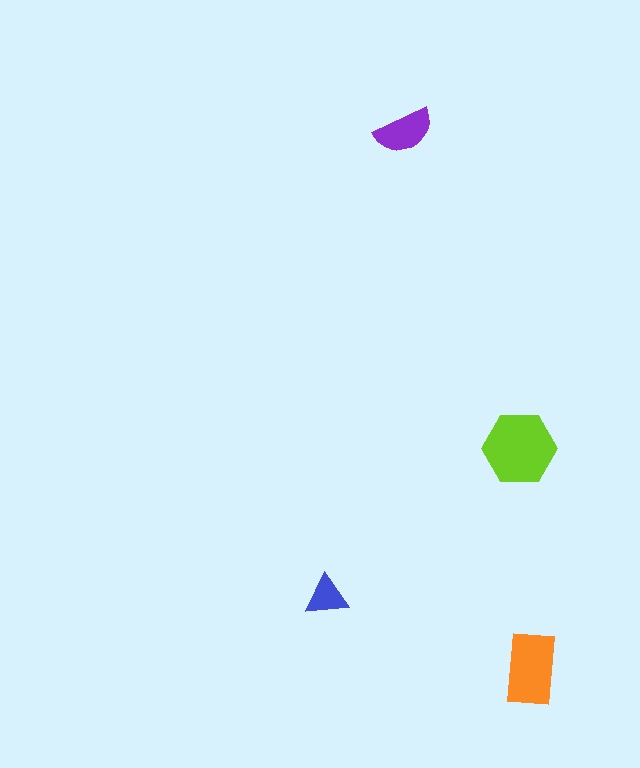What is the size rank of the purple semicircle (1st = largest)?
3rd.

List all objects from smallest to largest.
The blue triangle, the purple semicircle, the orange rectangle, the lime hexagon.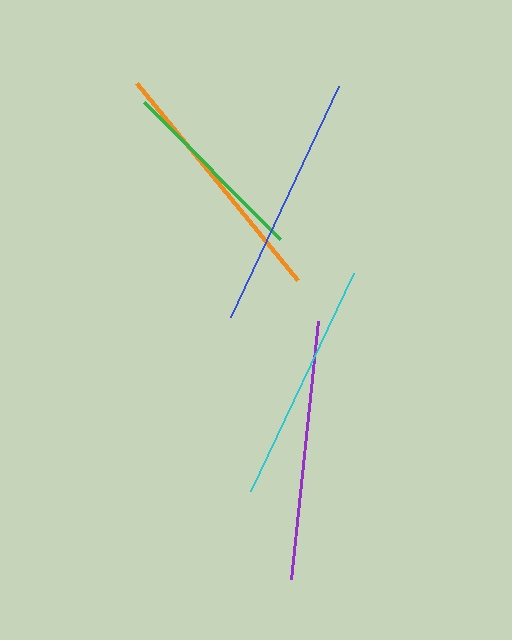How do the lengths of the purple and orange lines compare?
The purple and orange lines are approximately the same length.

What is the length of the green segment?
The green segment is approximately 193 pixels long.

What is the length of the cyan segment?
The cyan segment is approximately 241 pixels long.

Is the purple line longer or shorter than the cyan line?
The purple line is longer than the cyan line.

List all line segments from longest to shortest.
From longest to shortest: purple, blue, orange, cyan, green.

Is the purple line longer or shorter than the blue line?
The purple line is longer than the blue line.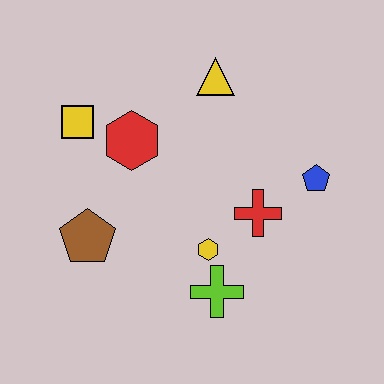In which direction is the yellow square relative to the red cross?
The yellow square is to the left of the red cross.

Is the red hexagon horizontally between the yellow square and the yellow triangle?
Yes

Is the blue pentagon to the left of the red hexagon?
No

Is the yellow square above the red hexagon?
Yes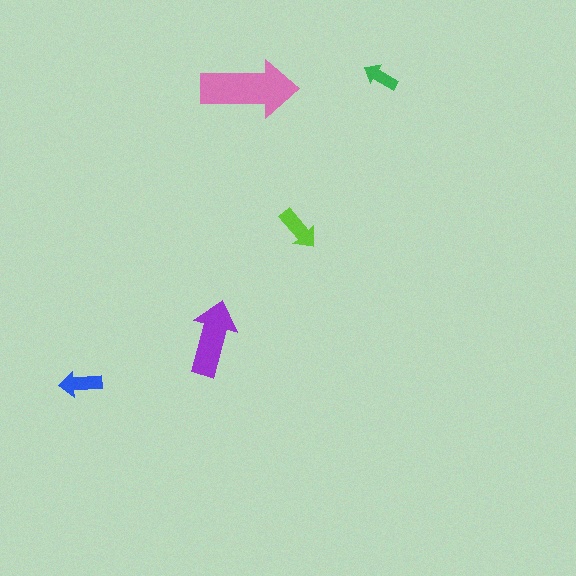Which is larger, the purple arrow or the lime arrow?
The purple one.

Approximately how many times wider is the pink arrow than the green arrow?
About 2.5 times wider.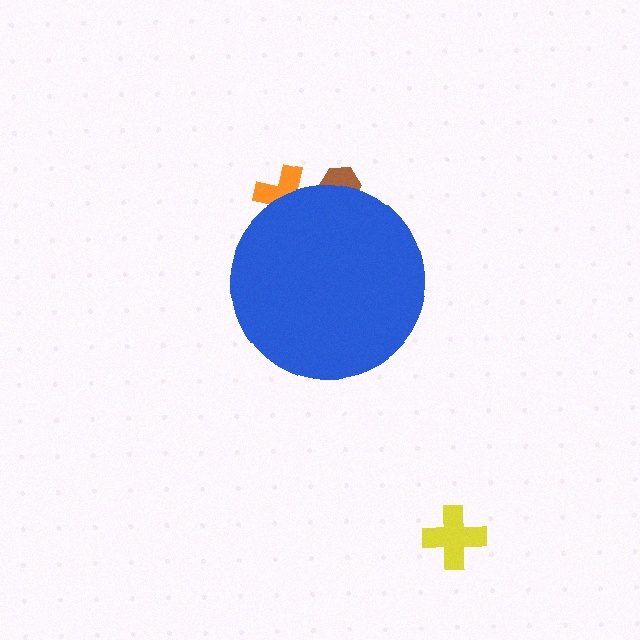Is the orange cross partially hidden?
Yes, the orange cross is partially hidden behind the blue circle.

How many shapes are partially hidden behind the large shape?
2 shapes are partially hidden.